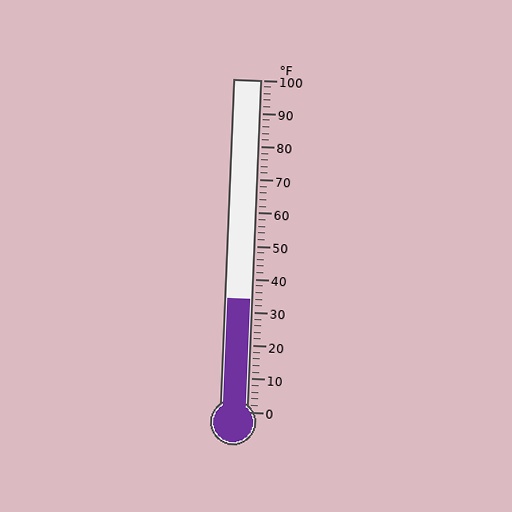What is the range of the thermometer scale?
The thermometer scale ranges from 0°F to 100°F.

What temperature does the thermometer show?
The thermometer shows approximately 34°F.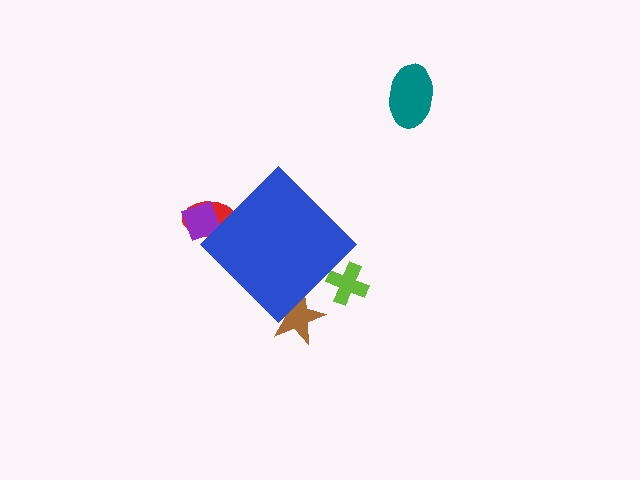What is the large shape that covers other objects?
A blue diamond.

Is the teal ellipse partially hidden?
No, the teal ellipse is fully visible.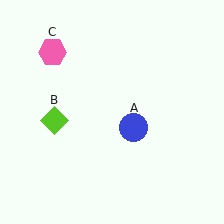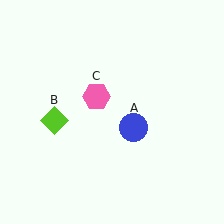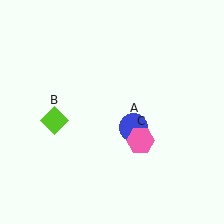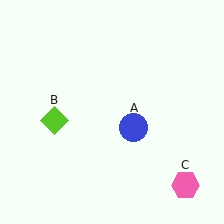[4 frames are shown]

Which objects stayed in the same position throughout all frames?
Blue circle (object A) and lime diamond (object B) remained stationary.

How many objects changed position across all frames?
1 object changed position: pink hexagon (object C).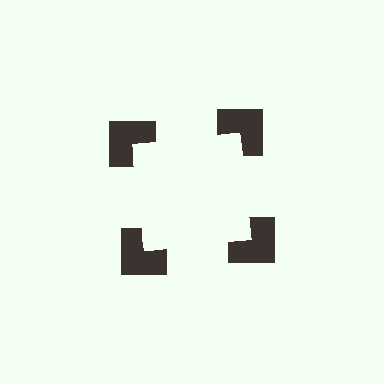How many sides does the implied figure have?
4 sides.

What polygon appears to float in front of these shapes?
An illusory square — its edges are inferred from the aligned wedge cuts in the notched squares, not physically drawn.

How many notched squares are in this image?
There are 4 — one at each vertex of the illusory square.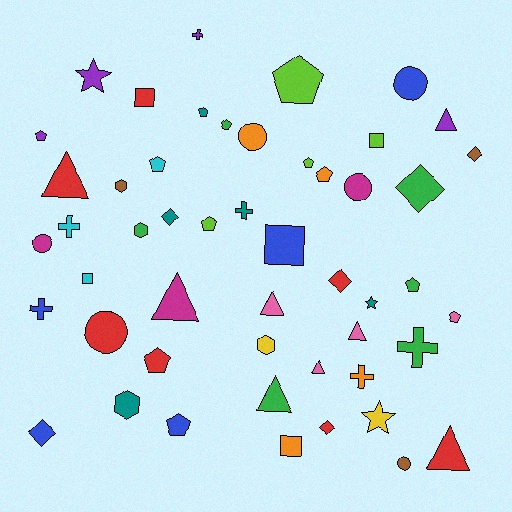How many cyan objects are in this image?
There are 3 cyan objects.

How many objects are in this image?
There are 50 objects.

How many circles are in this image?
There are 6 circles.